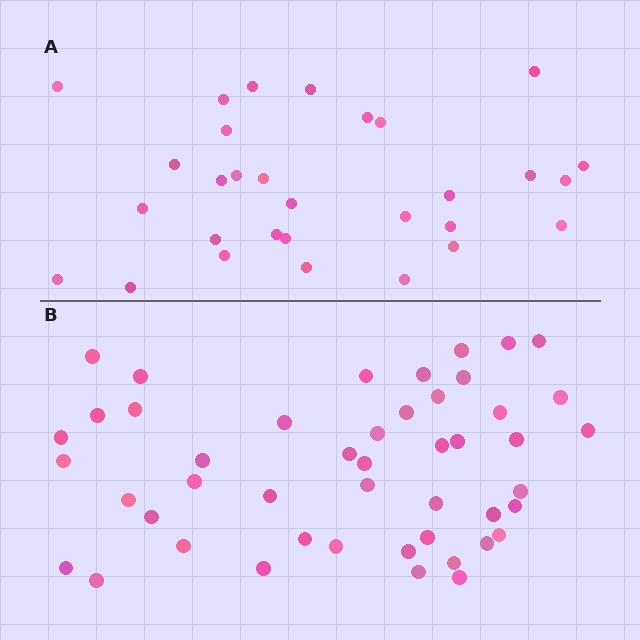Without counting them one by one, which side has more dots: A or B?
Region B (the bottom region) has more dots.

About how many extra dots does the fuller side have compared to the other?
Region B has approximately 15 more dots than region A.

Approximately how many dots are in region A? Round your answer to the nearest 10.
About 30 dots.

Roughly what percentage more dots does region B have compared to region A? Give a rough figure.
About 55% more.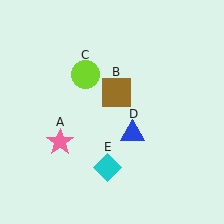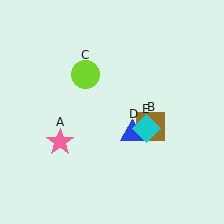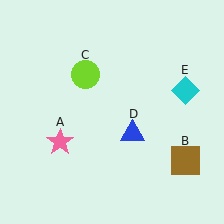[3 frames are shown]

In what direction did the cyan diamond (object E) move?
The cyan diamond (object E) moved up and to the right.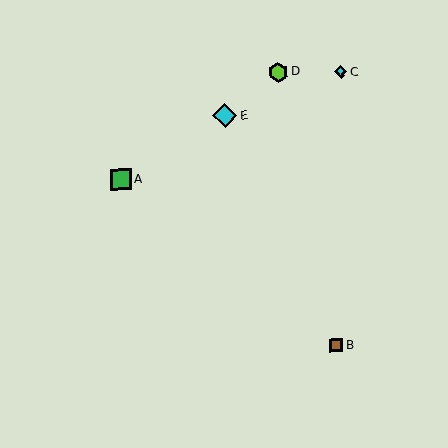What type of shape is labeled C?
Shape C is a cyan diamond.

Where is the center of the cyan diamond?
The center of the cyan diamond is at (225, 116).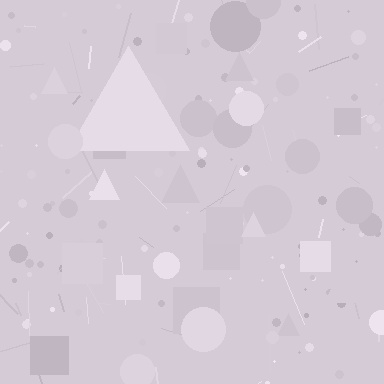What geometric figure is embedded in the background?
A triangle is embedded in the background.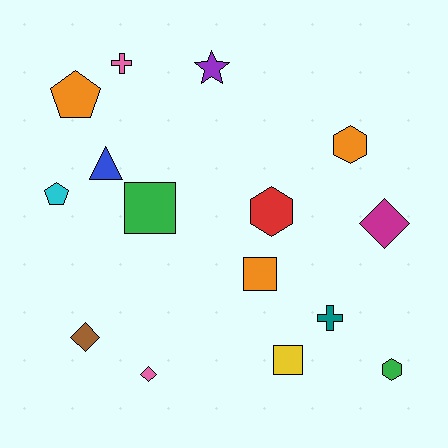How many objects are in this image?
There are 15 objects.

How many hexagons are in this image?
There are 3 hexagons.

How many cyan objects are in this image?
There is 1 cyan object.